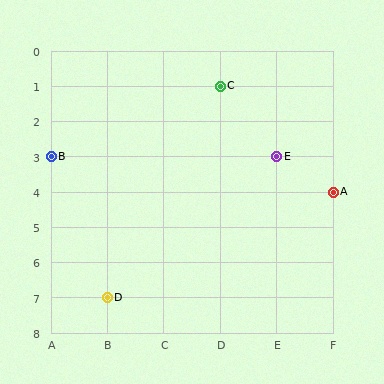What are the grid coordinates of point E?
Point E is at grid coordinates (E, 3).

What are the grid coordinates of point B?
Point B is at grid coordinates (A, 3).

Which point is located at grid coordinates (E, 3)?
Point E is at (E, 3).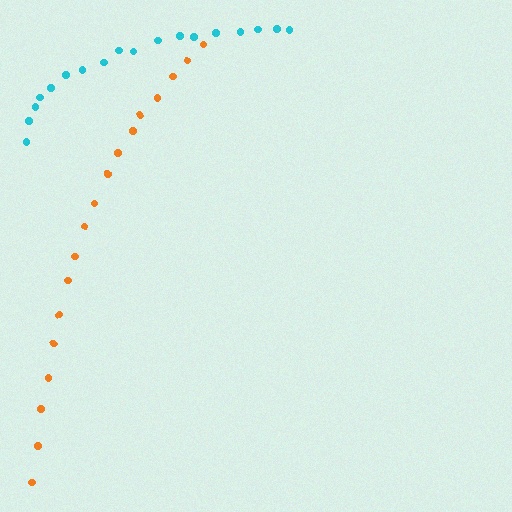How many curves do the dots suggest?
There are 2 distinct paths.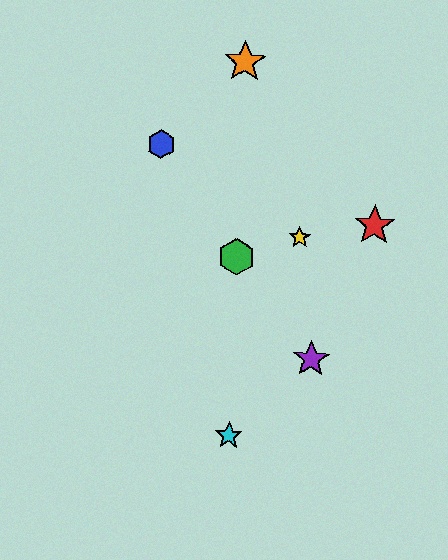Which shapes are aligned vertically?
The green hexagon, the orange star, the cyan star are aligned vertically.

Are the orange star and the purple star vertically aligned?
No, the orange star is at x≈245 and the purple star is at x≈311.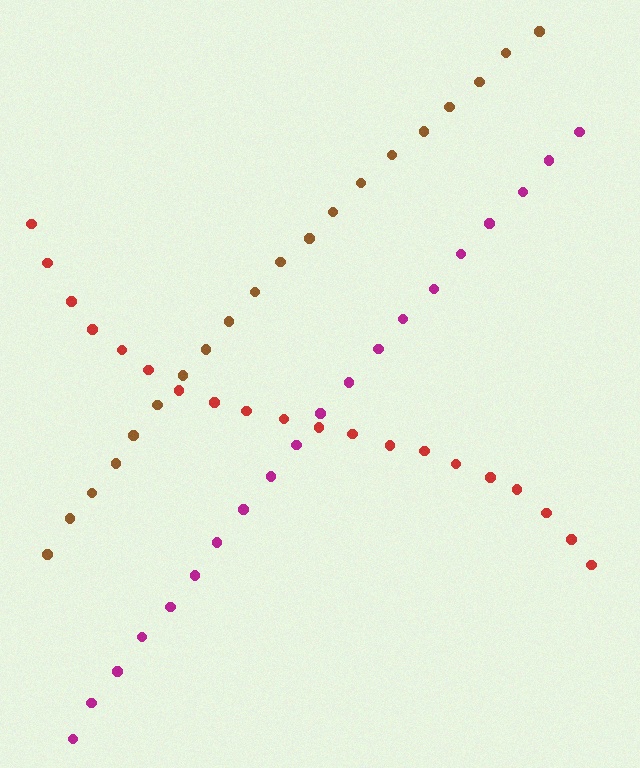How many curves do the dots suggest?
There are 3 distinct paths.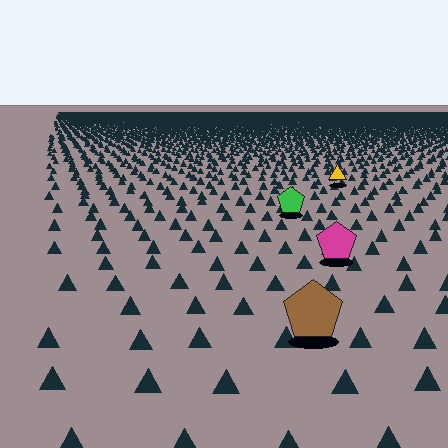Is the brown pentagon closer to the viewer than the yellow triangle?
Yes. The brown pentagon is closer — you can tell from the texture gradient: the ground texture is coarser near it.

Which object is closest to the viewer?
The brown pentagon is closest. The texture marks near it are larger and more spread out.